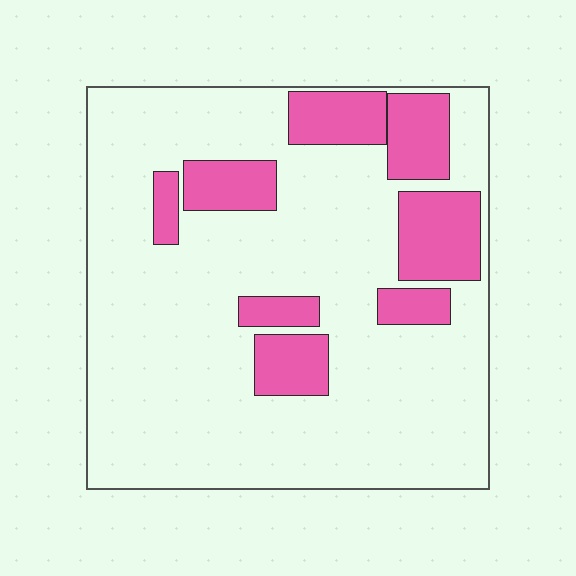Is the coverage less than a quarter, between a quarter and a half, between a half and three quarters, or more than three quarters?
Less than a quarter.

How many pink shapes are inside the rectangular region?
8.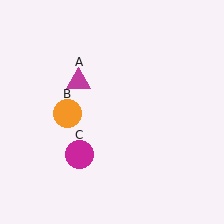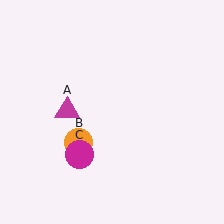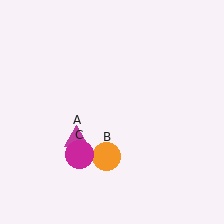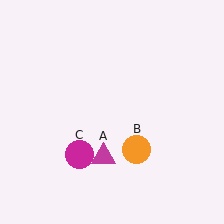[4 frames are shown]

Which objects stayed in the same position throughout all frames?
Magenta circle (object C) remained stationary.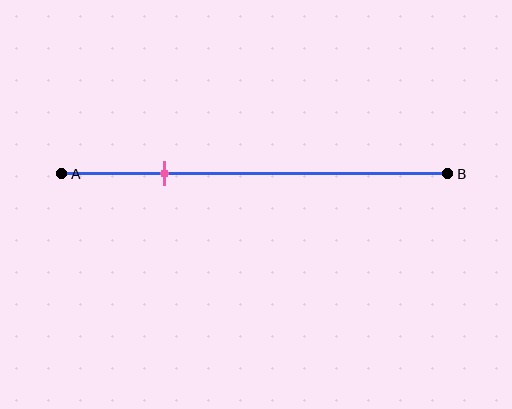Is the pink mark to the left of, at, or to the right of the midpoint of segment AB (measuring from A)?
The pink mark is to the left of the midpoint of segment AB.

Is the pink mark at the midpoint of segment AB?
No, the mark is at about 25% from A, not at the 50% midpoint.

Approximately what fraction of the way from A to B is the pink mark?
The pink mark is approximately 25% of the way from A to B.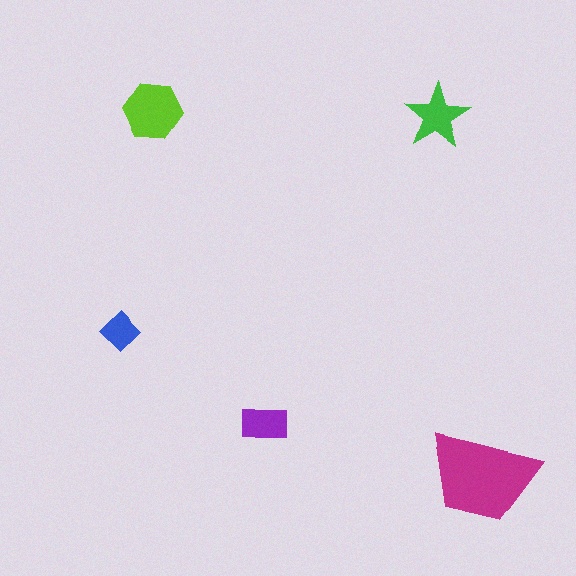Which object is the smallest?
The blue diamond.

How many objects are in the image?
There are 5 objects in the image.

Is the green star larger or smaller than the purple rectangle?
Larger.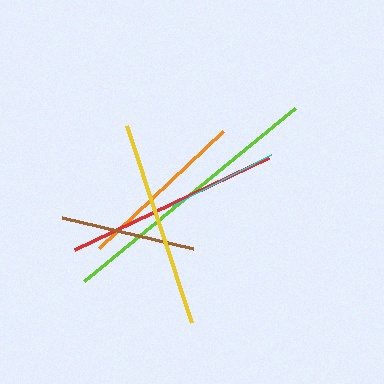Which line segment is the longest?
The lime line is the longest at approximately 273 pixels.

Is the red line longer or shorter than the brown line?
The red line is longer than the brown line.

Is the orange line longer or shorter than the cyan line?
The orange line is longer than the cyan line.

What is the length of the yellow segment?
The yellow segment is approximately 208 pixels long.